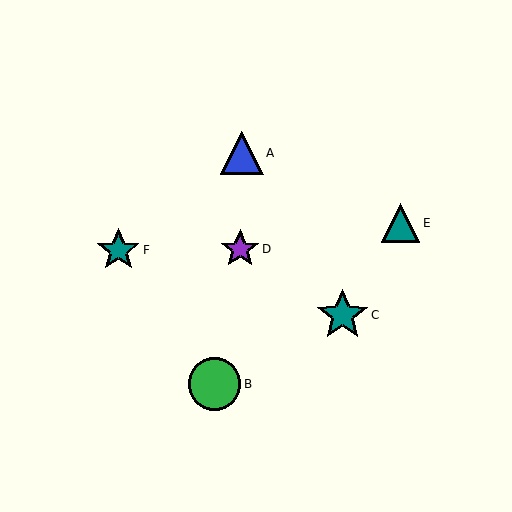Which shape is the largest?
The green circle (labeled B) is the largest.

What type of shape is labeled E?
Shape E is a teal triangle.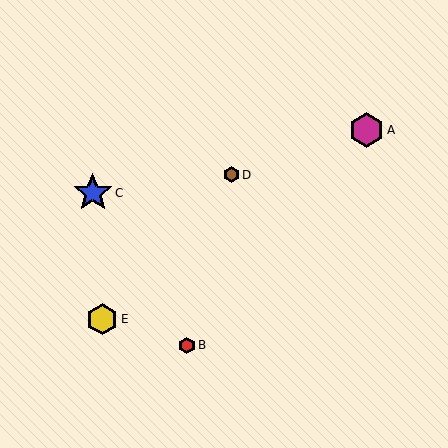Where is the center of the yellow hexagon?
The center of the yellow hexagon is at (102, 319).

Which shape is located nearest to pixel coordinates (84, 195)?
The blue star (labeled C) at (93, 193) is nearest to that location.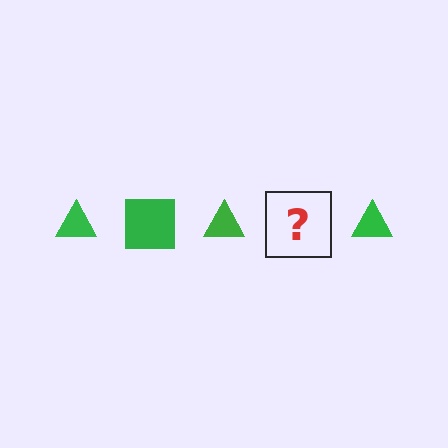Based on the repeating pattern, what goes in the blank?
The blank should be a green square.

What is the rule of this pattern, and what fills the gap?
The rule is that the pattern cycles through triangle, square shapes in green. The gap should be filled with a green square.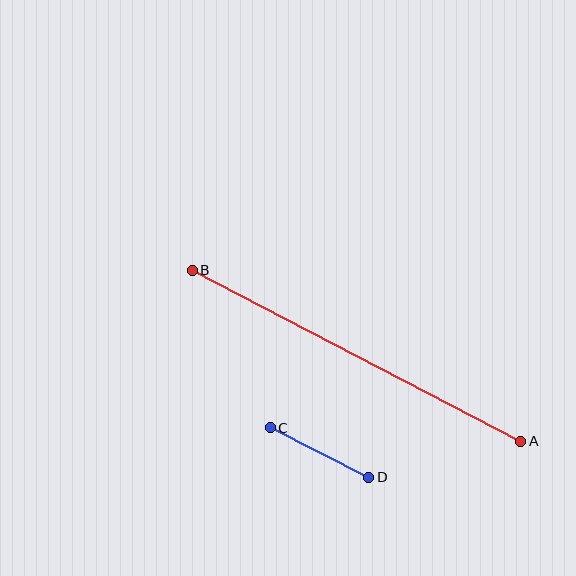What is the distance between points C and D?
The distance is approximately 110 pixels.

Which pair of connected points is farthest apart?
Points A and B are farthest apart.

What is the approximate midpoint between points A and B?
The midpoint is at approximately (357, 356) pixels.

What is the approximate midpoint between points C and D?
The midpoint is at approximately (319, 453) pixels.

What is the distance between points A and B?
The distance is approximately 370 pixels.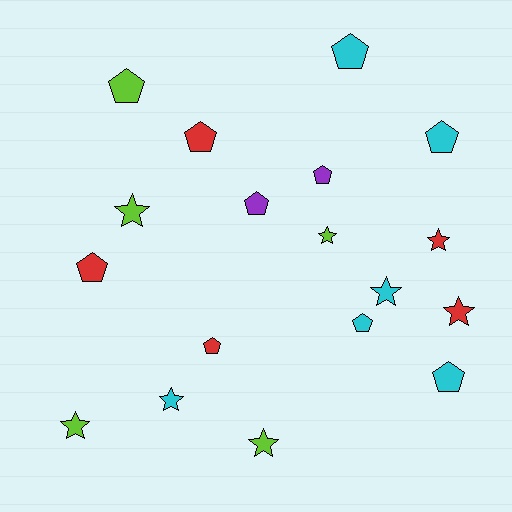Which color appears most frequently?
Cyan, with 6 objects.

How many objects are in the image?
There are 18 objects.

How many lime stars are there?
There are 4 lime stars.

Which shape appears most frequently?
Pentagon, with 10 objects.